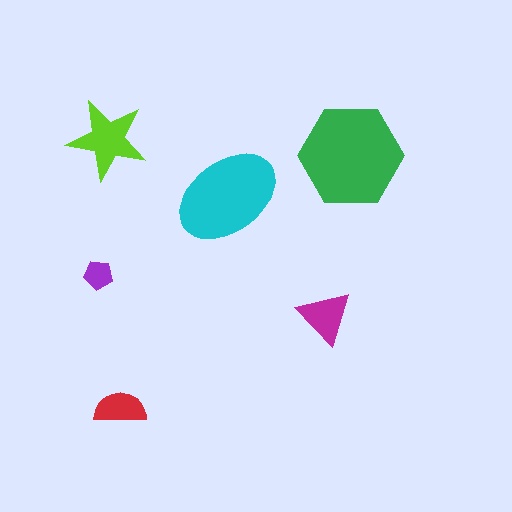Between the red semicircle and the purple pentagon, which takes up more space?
The red semicircle.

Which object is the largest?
The green hexagon.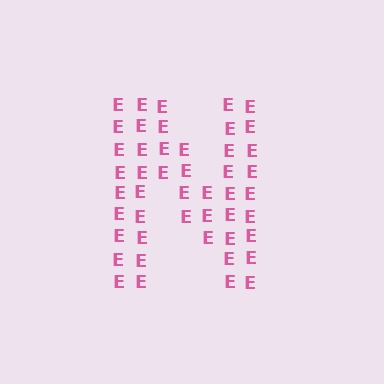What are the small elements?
The small elements are letter E's.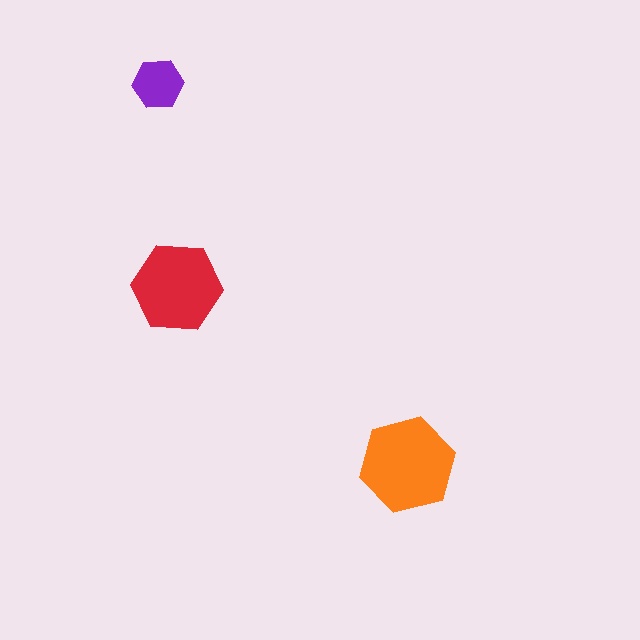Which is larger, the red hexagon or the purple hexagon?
The red one.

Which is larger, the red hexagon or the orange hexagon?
The orange one.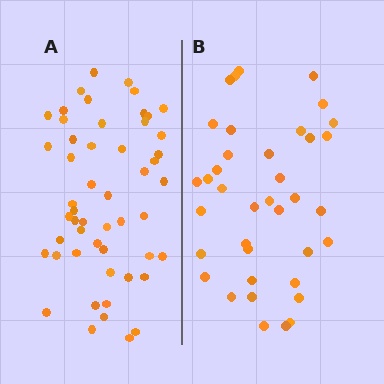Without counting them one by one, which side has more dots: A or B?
Region A (the left region) has more dots.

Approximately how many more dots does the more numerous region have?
Region A has approximately 15 more dots than region B.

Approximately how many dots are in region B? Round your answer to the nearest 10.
About 40 dots. (The exact count is 38, which rounds to 40.)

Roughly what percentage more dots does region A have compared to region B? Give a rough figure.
About 35% more.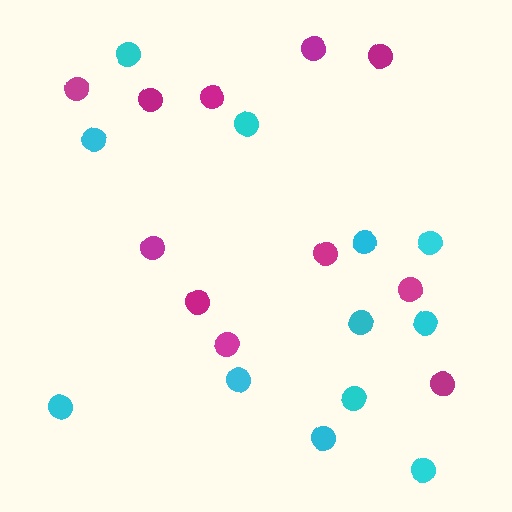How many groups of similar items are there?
There are 2 groups: one group of magenta circles (11) and one group of cyan circles (12).